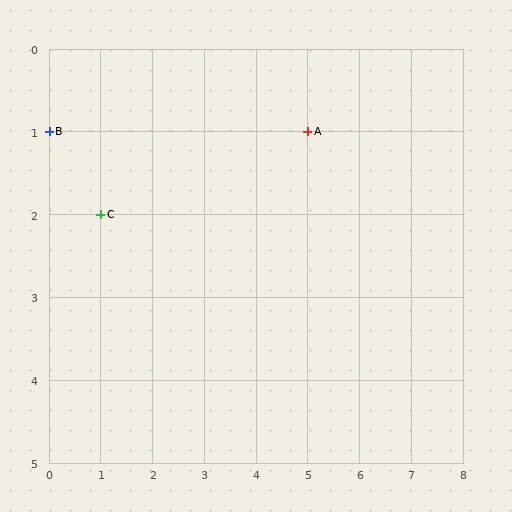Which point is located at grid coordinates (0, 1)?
Point B is at (0, 1).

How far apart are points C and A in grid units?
Points C and A are 4 columns and 1 row apart (about 4.1 grid units diagonally).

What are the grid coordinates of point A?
Point A is at grid coordinates (5, 1).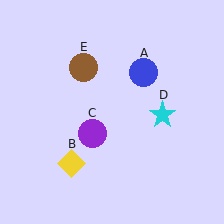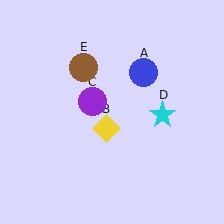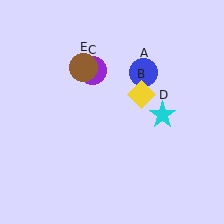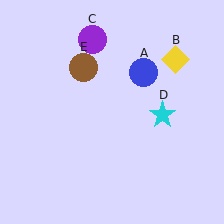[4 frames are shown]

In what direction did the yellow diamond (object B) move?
The yellow diamond (object B) moved up and to the right.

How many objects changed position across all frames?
2 objects changed position: yellow diamond (object B), purple circle (object C).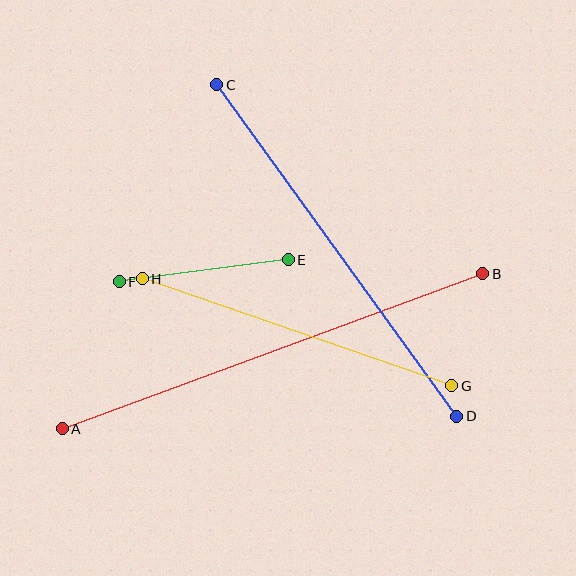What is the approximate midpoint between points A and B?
The midpoint is at approximately (273, 351) pixels.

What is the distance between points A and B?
The distance is approximately 448 pixels.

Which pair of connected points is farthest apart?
Points A and B are farthest apart.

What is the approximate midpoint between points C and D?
The midpoint is at approximately (337, 250) pixels.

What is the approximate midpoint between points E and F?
The midpoint is at approximately (204, 271) pixels.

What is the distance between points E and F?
The distance is approximately 170 pixels.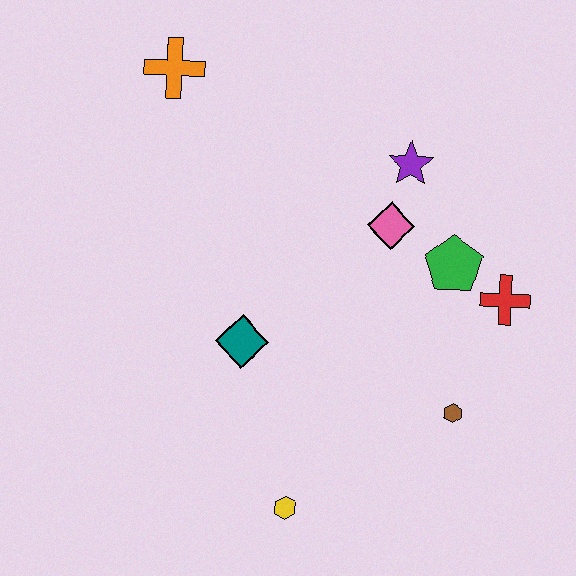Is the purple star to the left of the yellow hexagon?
No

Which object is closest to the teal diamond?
The yellow hexagon is closest to the teal diamond.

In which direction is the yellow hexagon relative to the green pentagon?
The yellow hexagon is below the green pentagon.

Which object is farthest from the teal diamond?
The orange cross is farthest from the teal diamond.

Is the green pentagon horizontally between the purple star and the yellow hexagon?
No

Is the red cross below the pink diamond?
Yes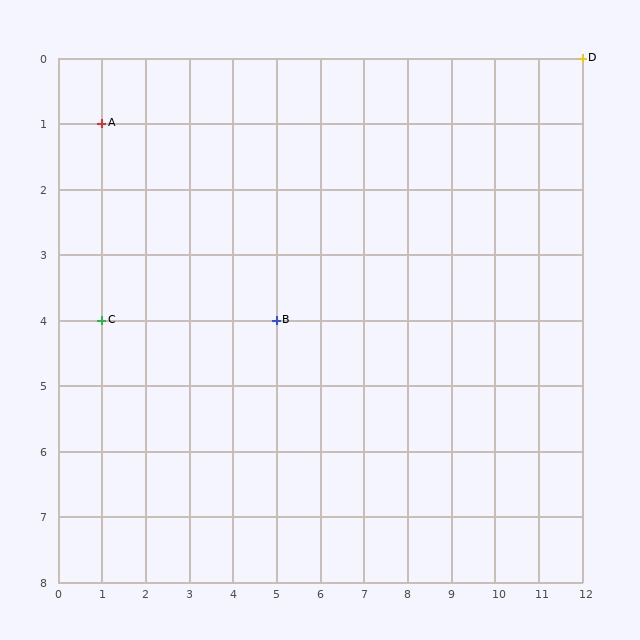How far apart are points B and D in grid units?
Points B and D are 7 columns and 4 rows apart (about 8.1 grid units diagonally).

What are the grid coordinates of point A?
Point A is at grid coordinates (1, 1).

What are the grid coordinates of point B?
Point B is at grid coordinates (5, 4).